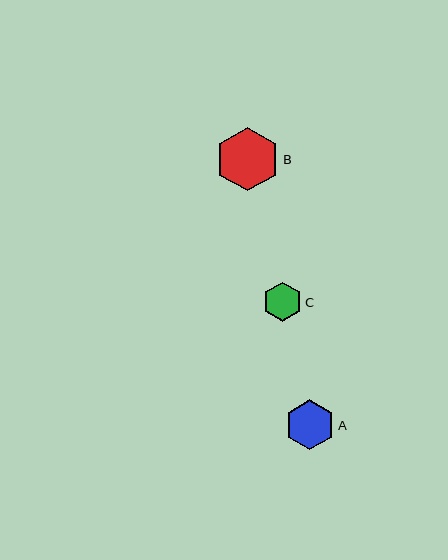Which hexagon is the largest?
Hexagon B is the largest with a size of approximately 64 pixels.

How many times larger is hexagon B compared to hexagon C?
Hexagon B is approximately 1.6 times the size of hexagon C.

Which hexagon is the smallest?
Hexagon C is the smallest with a size of approximately 39 pixels.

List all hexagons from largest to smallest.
From largest to smallest: B, A, C.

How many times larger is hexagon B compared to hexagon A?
Hexagon B is approximately 1.3 times the size of hexagon A.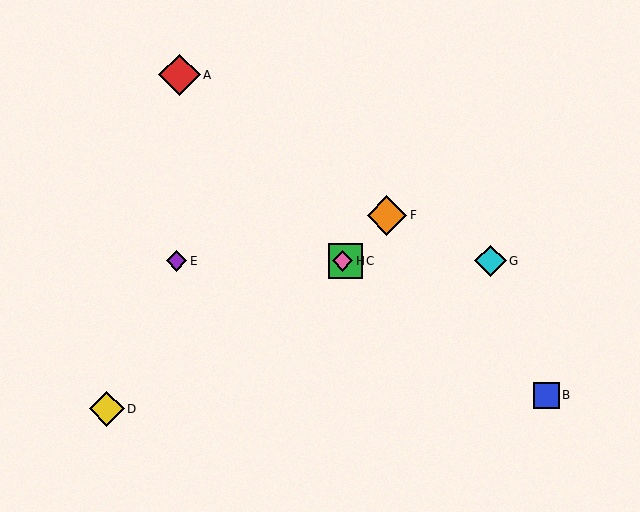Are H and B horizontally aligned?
No, H is at y≈261 and B is at y≈395.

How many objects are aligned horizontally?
4 objects (C, E, G, H) are aligned horizontally.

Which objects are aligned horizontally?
Objects C, E, G, H are aligned horizontally.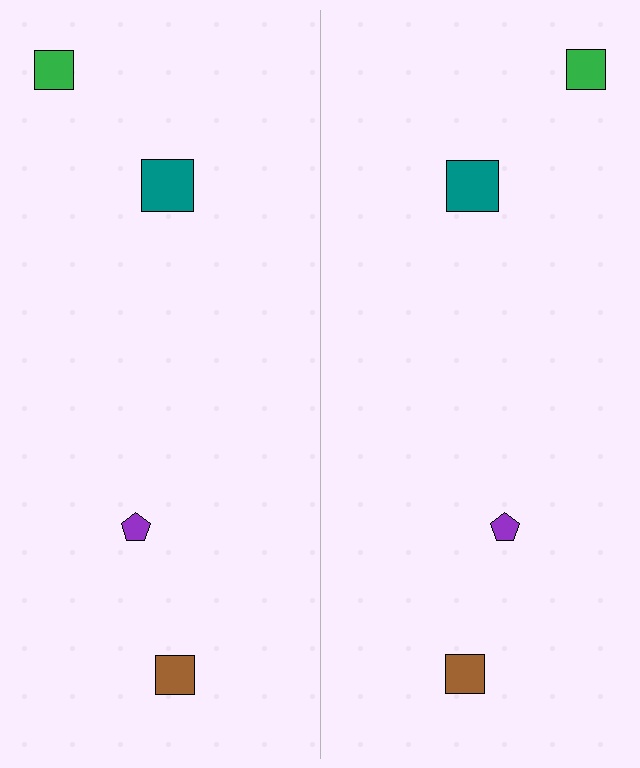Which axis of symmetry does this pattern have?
The pattern has a vertical axis of symmetry running through the center of the image.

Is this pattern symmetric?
Yes, this pattern has bilateral (reflection) symmetry.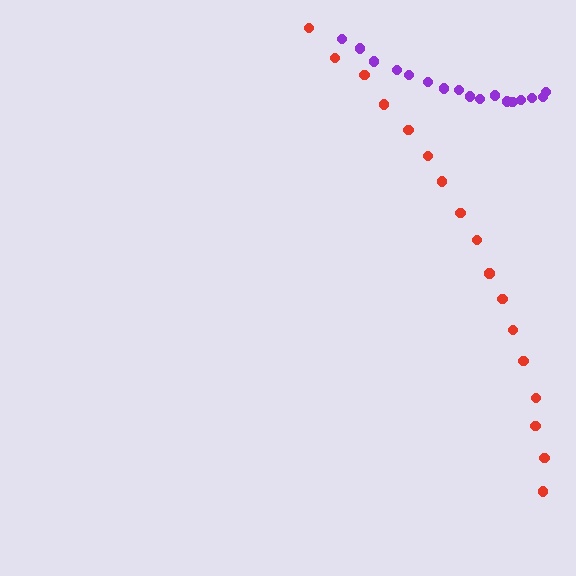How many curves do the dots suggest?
There are 2 distinct paths.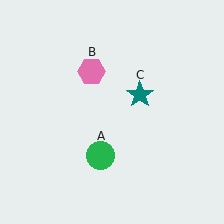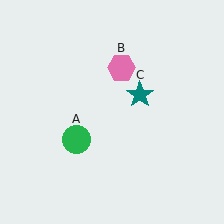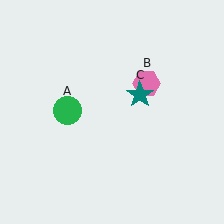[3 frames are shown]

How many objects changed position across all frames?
2 objects changed position: green circle (object A), pink hexagon (object B).